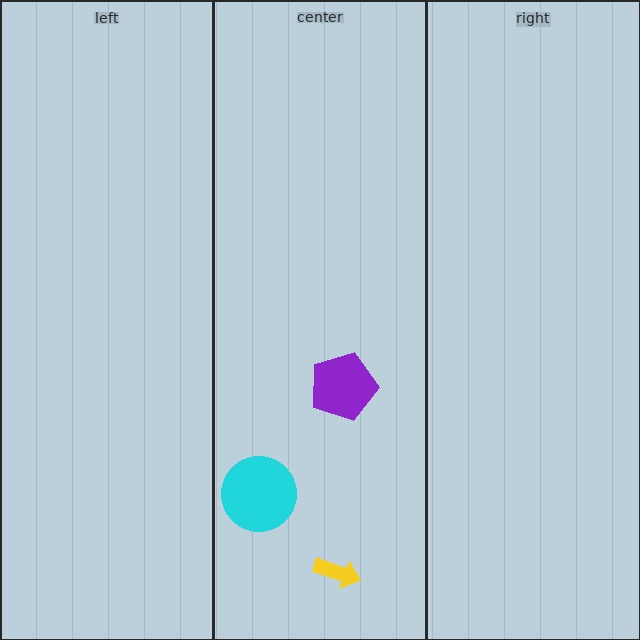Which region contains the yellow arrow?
The center region.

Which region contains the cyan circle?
The center region.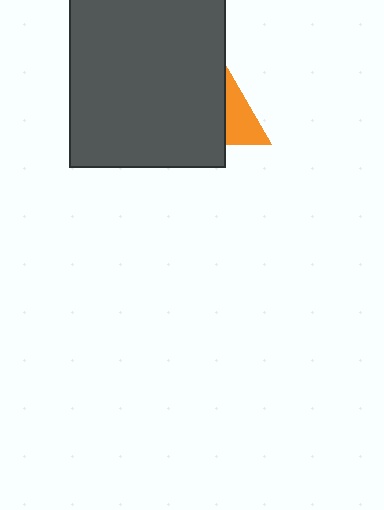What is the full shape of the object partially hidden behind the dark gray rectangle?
The partially hidden object is an orange triangle.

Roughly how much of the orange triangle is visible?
About half of it is visible (roughly 46%).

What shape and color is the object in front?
The object in front is a dark gray rectangle.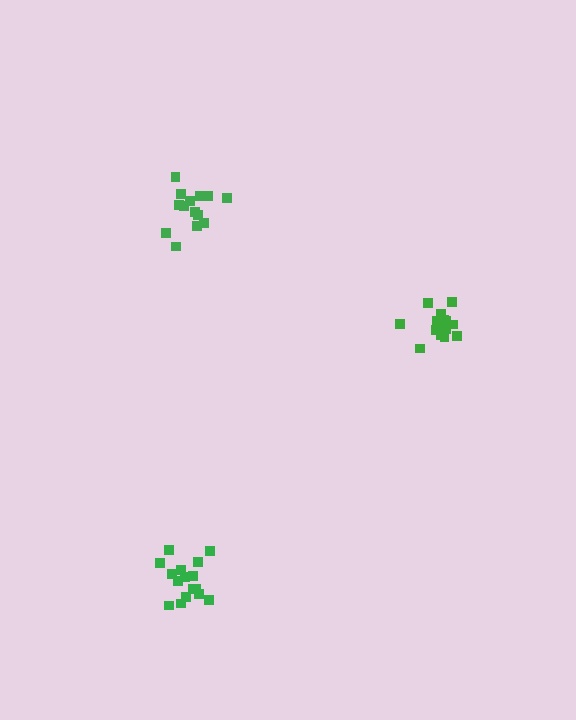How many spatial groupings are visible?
There are 3 spatial groupings.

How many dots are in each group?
Group 1: 16 dots, Group 2: 14 dots, Group 3: 14 dots (44 total).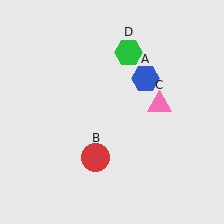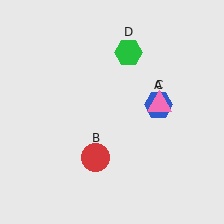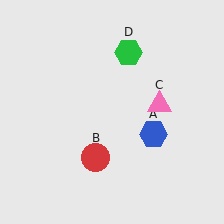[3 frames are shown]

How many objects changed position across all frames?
1 object changed position: blue hexagon (object A).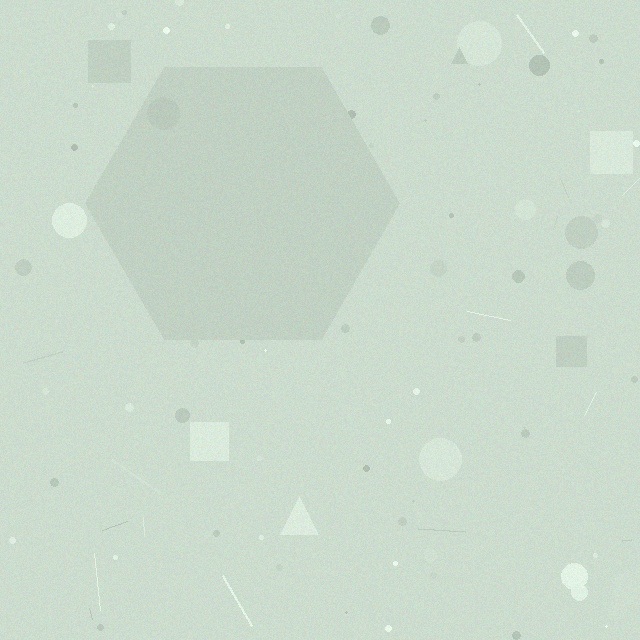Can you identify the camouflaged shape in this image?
The camouflaged shape is a hexagon.